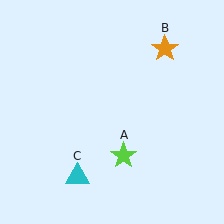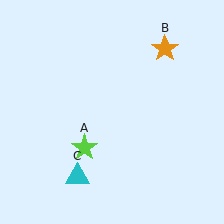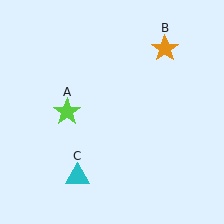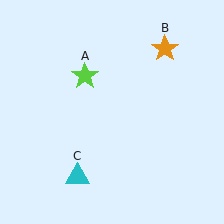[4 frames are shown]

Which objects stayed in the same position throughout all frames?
Orange star (object B) and cyan triangle (object C) remained stationary.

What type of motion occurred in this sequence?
The lime star (object A) rotated clockwise around the center of the scene.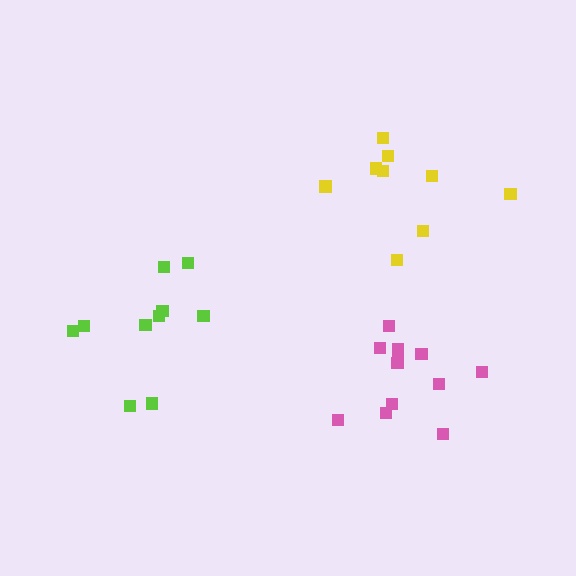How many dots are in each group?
Group 1: 12 dots, Group 2: 10 dots, Group 3: 9 dots (31 total).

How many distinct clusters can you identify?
There are 3 distinct clusters.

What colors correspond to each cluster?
The clusters are colored: pink, lime, yellow.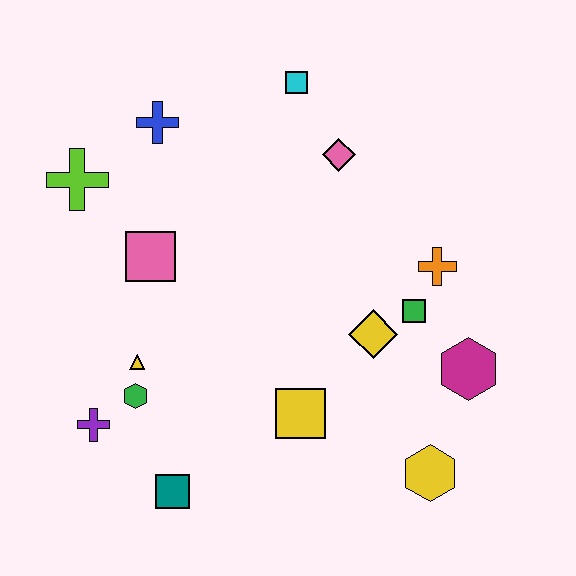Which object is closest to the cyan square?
The pink diamond is closest to the cyan square.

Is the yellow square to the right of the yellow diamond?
No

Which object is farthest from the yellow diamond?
The lime cross is farthest from the yellow diamond.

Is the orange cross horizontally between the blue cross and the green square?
No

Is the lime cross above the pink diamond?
No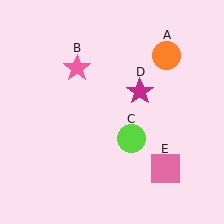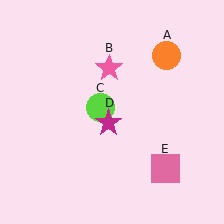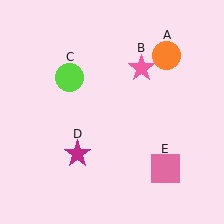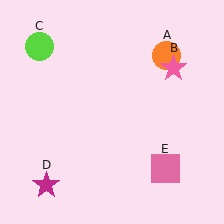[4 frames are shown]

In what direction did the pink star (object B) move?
The pink star (object B) moved right.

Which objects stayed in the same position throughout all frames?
Orange circle (object A) and pink square (object E) remained stationary.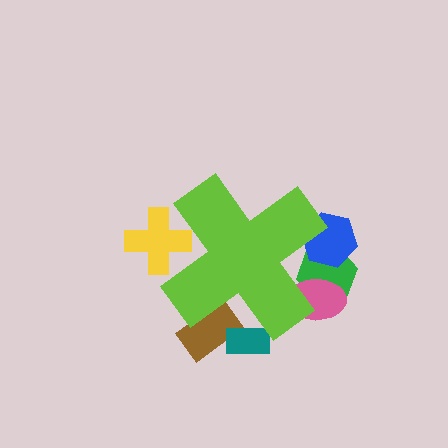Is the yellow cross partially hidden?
Yes, the yellow cross is partially hidden behind the lime cross.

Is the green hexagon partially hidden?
Yes, the green hexagon is partially hidden behind the lime cross.